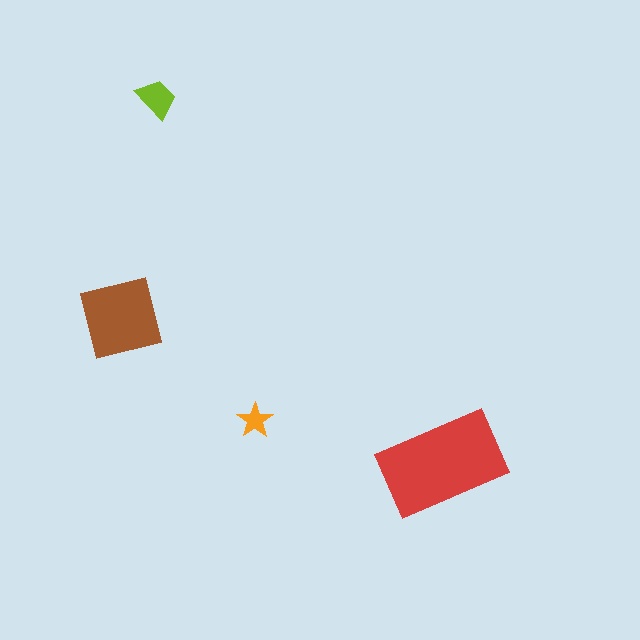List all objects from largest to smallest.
The red rectangle, the brown square, the lime trapezoid, the orange star.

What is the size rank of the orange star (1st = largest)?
4th.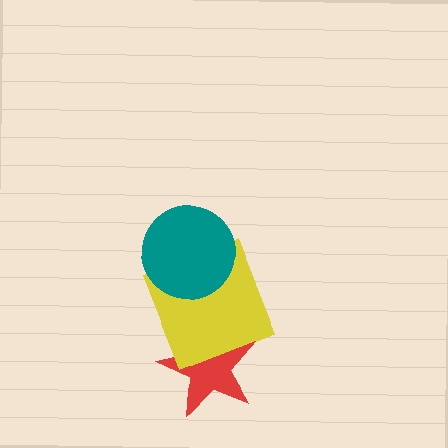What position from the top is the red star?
The red star is 3rd from the top.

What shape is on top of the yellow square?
The teal circle is on top of the yellow square.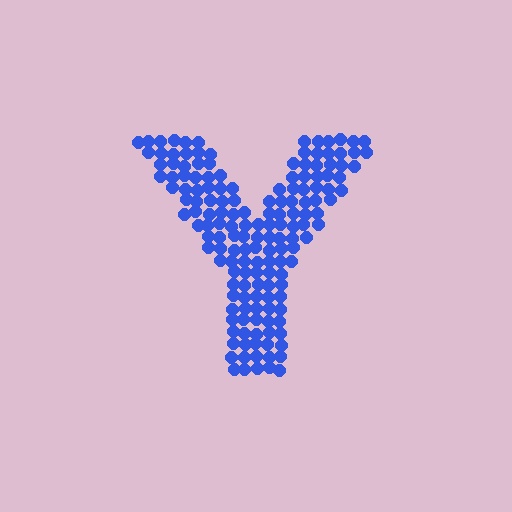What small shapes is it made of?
It is made of small circles.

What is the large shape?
The large shape is the letter Y.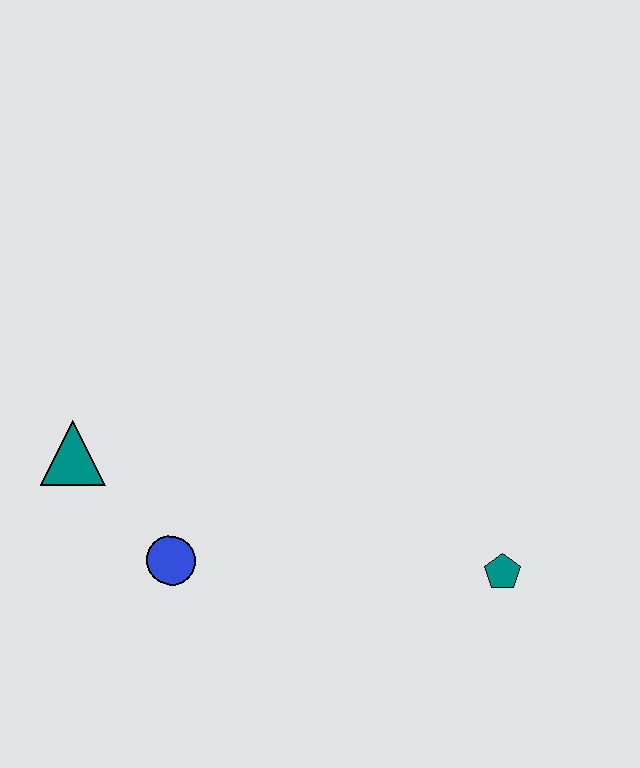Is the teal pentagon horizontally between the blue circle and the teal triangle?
No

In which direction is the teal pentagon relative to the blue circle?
The teal pentagon is to the right of the blue circle.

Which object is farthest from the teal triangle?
The teal pentagon is farthest from the teal triangle.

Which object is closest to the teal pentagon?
The blue circle is closest to the teal pentagon.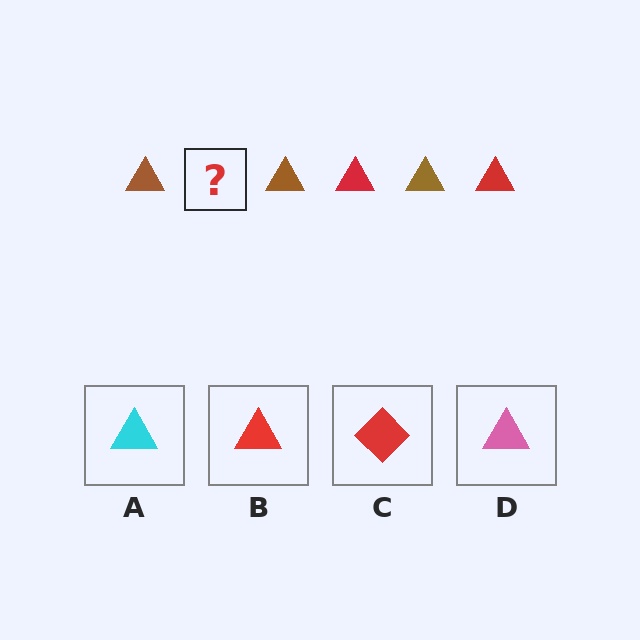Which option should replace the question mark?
Option B.